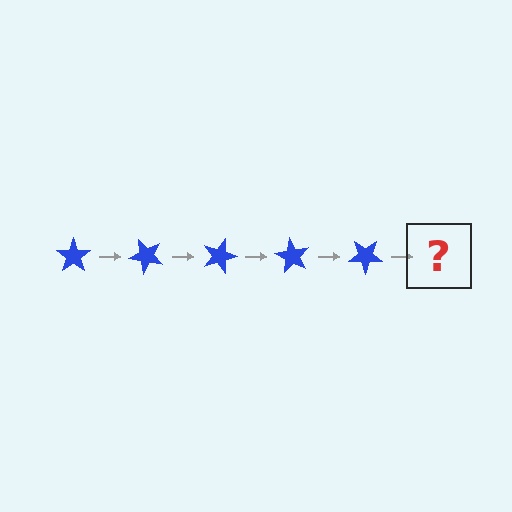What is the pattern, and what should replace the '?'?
The pattern is that the star rotates 45 degrees each step. The '?' should be a blue star rotated 225 degrees.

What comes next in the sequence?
The next element should be a blue star rotated 225 degrees.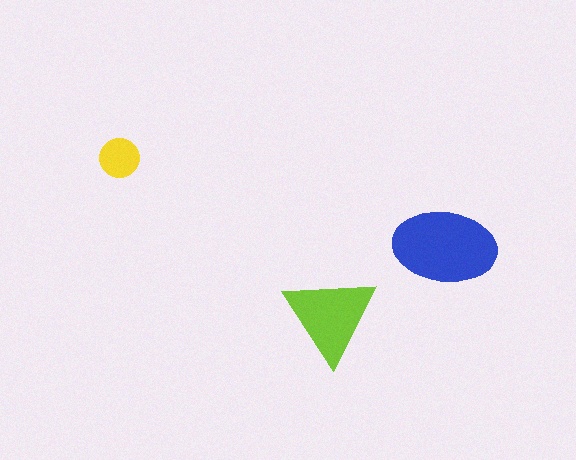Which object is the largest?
The blue ellipse.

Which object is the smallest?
The yellow circle.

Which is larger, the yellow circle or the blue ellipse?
The blue ellipse.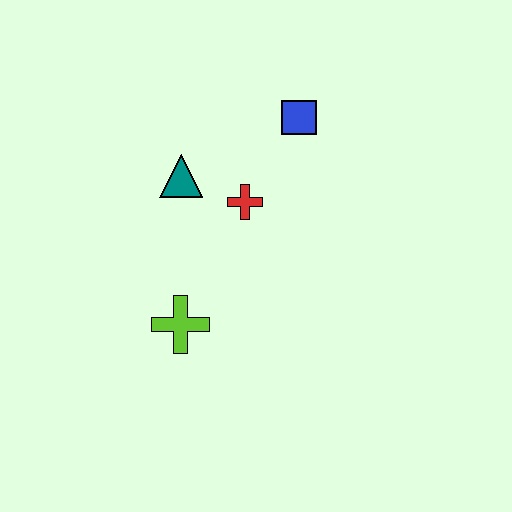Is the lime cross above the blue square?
No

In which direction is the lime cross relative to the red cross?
The lime cross is below the red cross.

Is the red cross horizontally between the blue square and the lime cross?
Yes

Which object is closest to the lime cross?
The red cross is closest to the lime cross.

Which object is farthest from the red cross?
The lime cross is farthest from the red cross.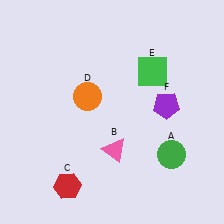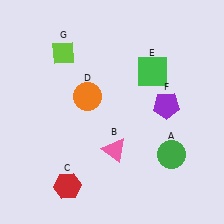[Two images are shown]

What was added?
A lime diamond (G) was added in Image 2.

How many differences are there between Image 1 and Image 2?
There is 1 difference between the two images.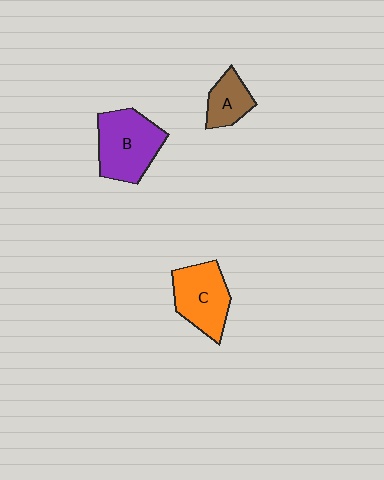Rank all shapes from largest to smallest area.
From largest to smallest: B (purple), C (orange), A (brown).